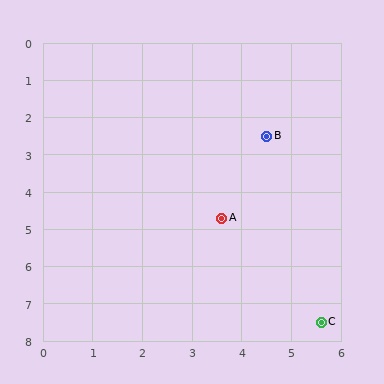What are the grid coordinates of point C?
Point C is at approximately (5.6, 7.5).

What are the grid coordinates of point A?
Point A is at approximately (3.6, 4.7).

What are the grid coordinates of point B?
Point B is at approximately (4.5, 2.5).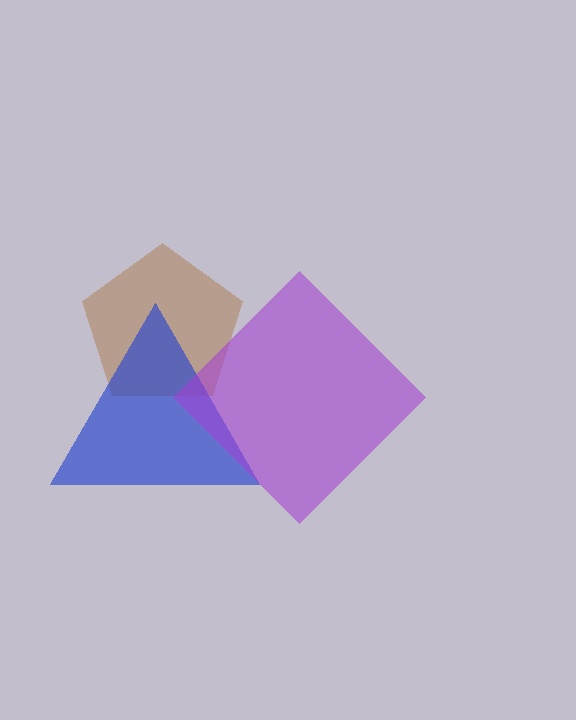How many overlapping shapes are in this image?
There are 3 overlapping shapes in the image.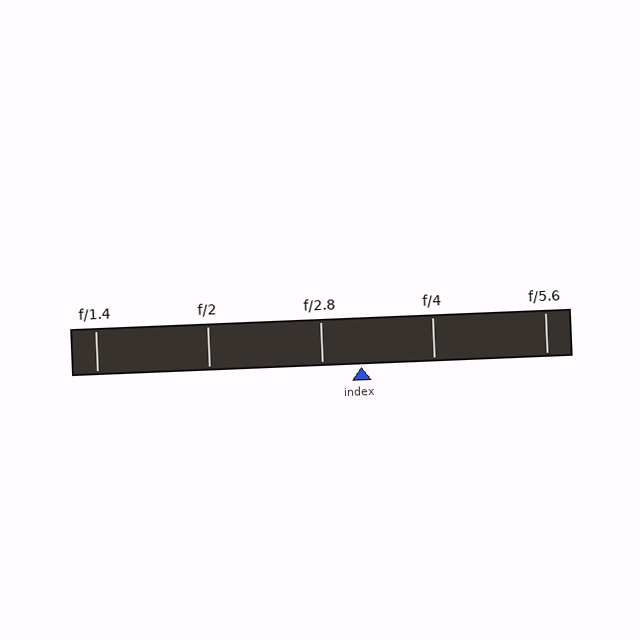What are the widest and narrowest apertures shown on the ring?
The widest aperture shown is f/1.4 and the narrowest is f/5.6.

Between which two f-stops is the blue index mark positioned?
The index mark is between f/2.8 and f/4.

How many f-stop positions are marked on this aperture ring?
There are 5 f-stop positions marked.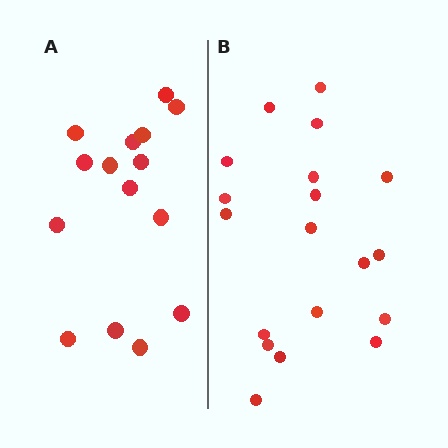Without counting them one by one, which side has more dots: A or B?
Region B (the right region) has more dots.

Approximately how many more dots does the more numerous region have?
Region B has about 4 more dots than region A.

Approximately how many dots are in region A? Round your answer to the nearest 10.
About 20 dots. (The exact count is 15, which rounds to 20.)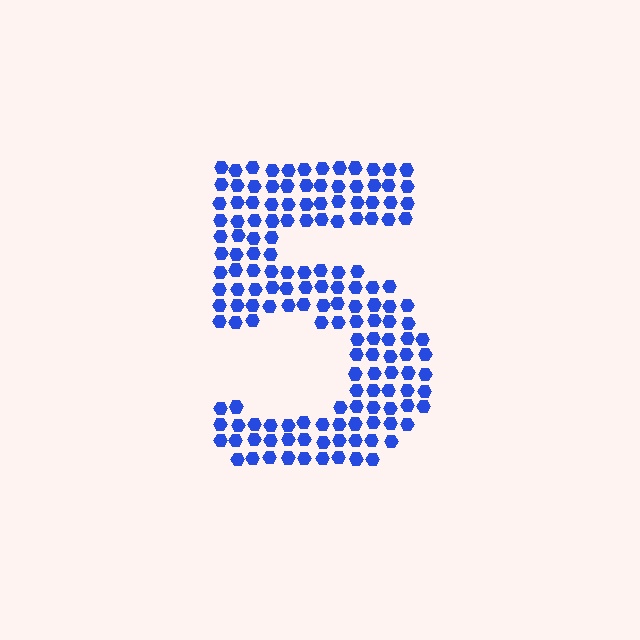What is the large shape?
The large shape is the digit 5.